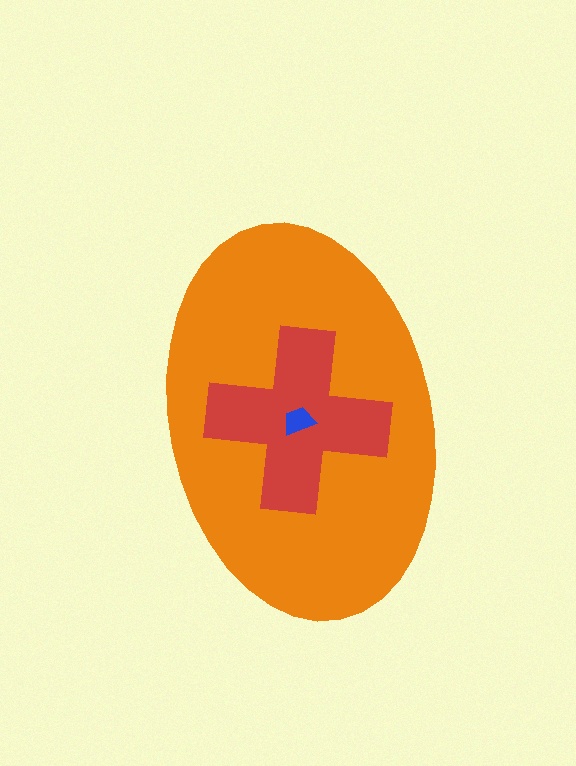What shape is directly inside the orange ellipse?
The red cross.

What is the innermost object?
The blue trapezoid.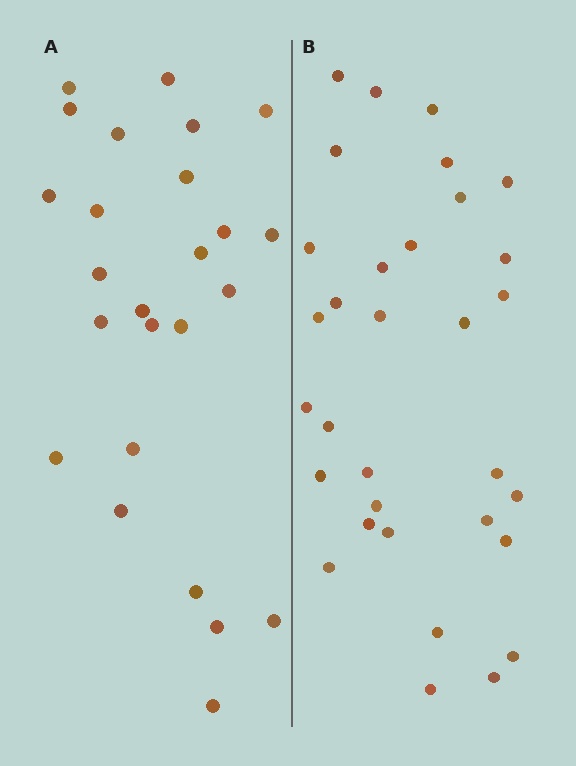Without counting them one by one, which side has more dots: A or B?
Region B (the right region) has more dots.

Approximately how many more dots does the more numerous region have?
Region B has roughly 8 or so more dots than region A.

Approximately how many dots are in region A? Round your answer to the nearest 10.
About 20 dots. (The exact count is 25, which rounds to 20.)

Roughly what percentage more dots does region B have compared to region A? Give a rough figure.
About 30% more.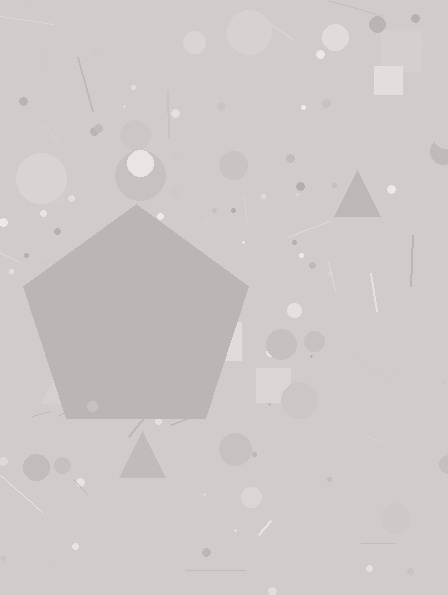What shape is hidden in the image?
A pentagon is hidden in the image.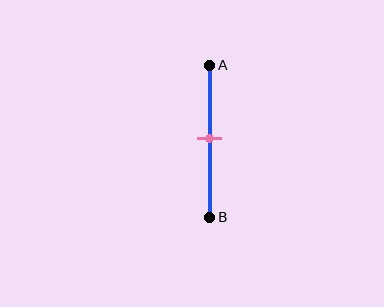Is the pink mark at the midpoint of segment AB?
Yes, the mark is approximately at the midpoint.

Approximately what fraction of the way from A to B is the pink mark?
The pink mark is approximately 50% of the way from A to B.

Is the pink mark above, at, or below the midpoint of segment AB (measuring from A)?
The pink mark is approximately at the midpoint of segment AB.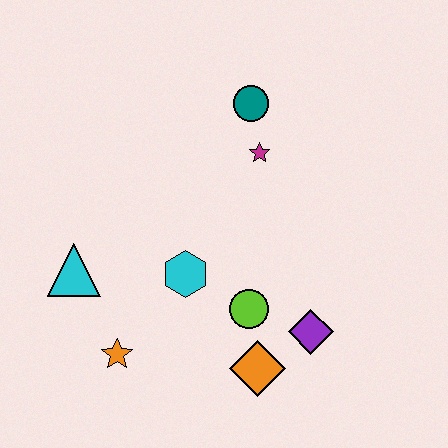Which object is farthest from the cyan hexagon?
The teal circle is farthest from the cyan hexagon.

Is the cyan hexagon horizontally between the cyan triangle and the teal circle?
Yes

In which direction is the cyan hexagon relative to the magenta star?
The cyan hexagon is below the magenta star.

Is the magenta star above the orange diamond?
Yes